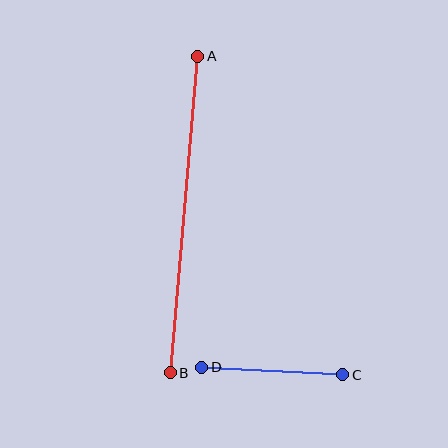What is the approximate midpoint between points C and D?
The midpoint is at approximately (272, 371) pixels.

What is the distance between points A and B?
The distance is approximately 318 pixels.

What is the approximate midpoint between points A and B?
The midpoint is at approximately (184, 214) pixels.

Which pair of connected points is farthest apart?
Points A and B are farthest apart.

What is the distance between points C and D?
The distance is approximately 141 pixels.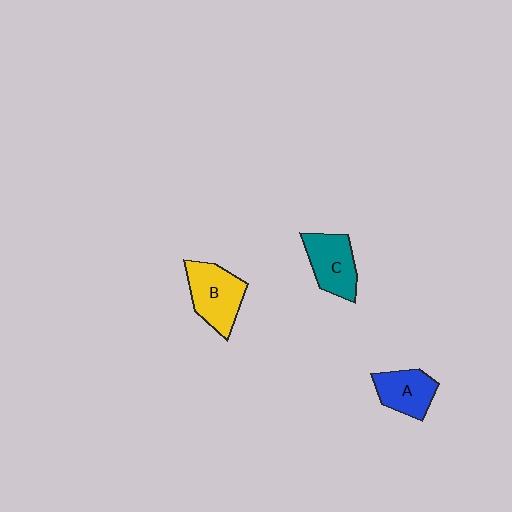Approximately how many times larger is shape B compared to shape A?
Approximately 1.3 times.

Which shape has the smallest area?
Shape A (blue).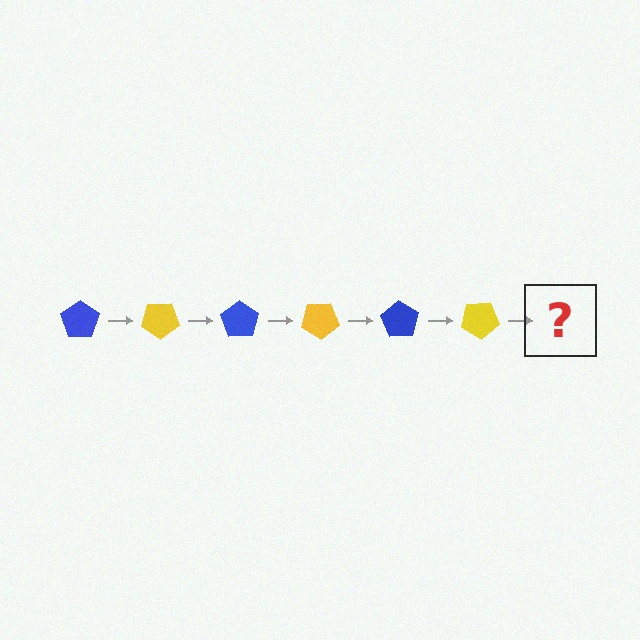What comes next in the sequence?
The next element should be a blue pentagon, rotated 210 degrees from the start.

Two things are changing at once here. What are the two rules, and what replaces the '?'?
The two rules are that it rotates 35 degrees each step and the color cycles through blue and yellow. The '?' should be a blue pentagon, rotated 210 degrees from the start.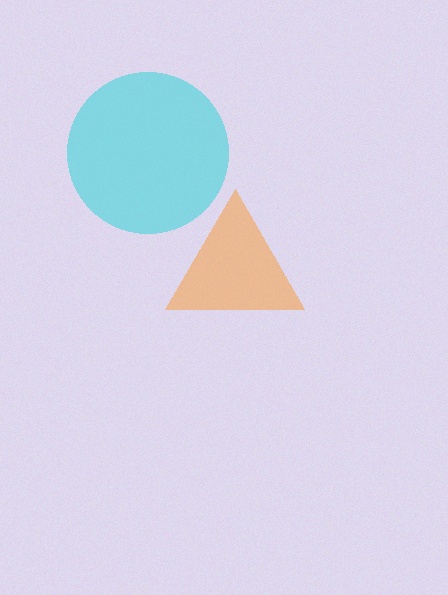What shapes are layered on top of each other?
The layered shapes are: a cyan circle, an orange triangle.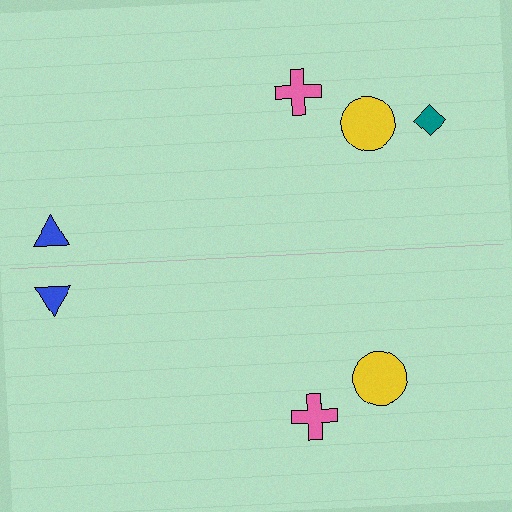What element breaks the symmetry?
A teal diamond is missing from the bottom side.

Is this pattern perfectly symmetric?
No, the pattern is not perfectly symmetric. A teal diamond is missing from the bottom side.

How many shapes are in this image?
There are 7 shapes in this image.